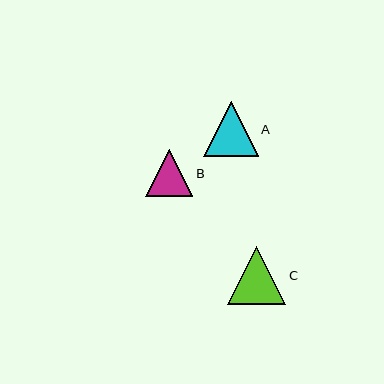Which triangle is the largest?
Triangle C is the largest with a size of approximately 58 pixels.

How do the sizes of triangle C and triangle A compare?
Triangle C and triangle A are approximately the same size.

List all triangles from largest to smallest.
From largest to smallest: C, A, B.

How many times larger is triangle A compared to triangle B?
Triangle A is approximately 1.2 times the size of triangle B.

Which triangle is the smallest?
Triangle B is the smallest with a size of approximately 47 pixels.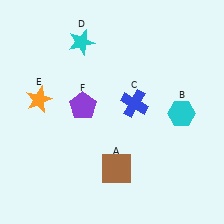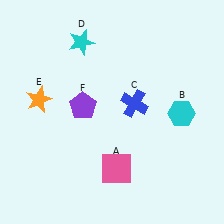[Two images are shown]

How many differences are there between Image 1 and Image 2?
There is 1 difference between the two images.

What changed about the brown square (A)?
In Image 1, A is brown. In Image 2, it changed to pink.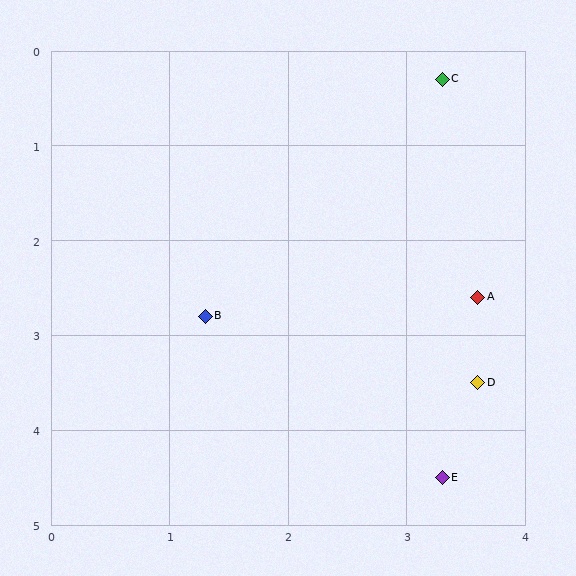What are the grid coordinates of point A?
Point A is at approximately (3.6, 2.6).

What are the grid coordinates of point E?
Point E is at approximately (3.3, 4.5).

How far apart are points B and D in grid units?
Points B and D are about 2.4 grid units apart.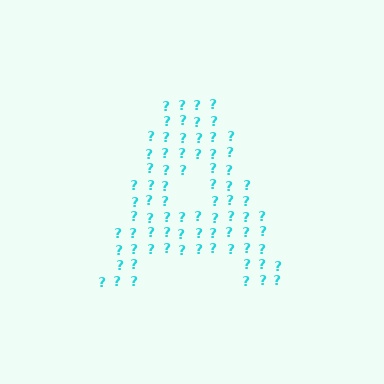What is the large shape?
The large shape is the letter A.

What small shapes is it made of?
It is made of small question marks.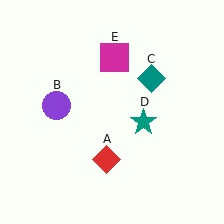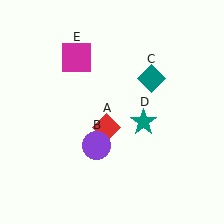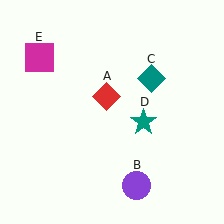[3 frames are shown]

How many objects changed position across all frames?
3 objects changed position: red diamond (object A), purple circle (object B), magenta square (object E).